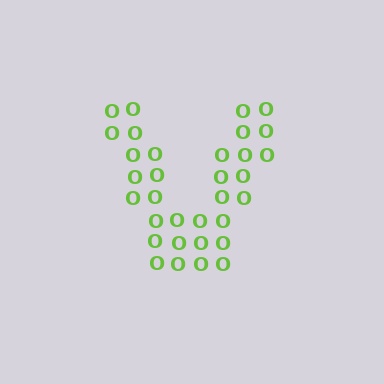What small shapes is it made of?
It is made of small letter O's.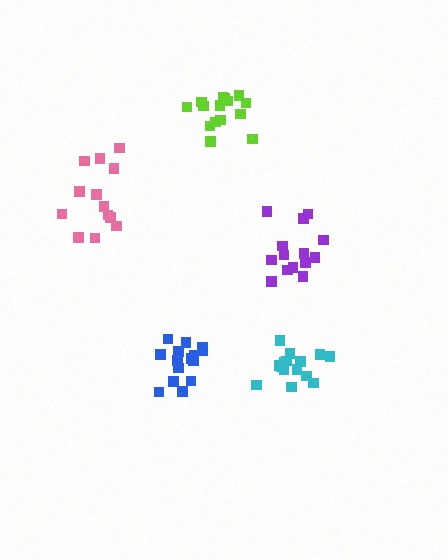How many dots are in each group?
Group 1: 15 dots, Group 2: 15 dots, Group 3: 13 dots, Group 4: 15 dots, Group 5: 14 dots (72 total).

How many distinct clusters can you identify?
There are 5 distinct clusters.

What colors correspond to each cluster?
The clusters are colored: blue, lime, pink, cyan, purple.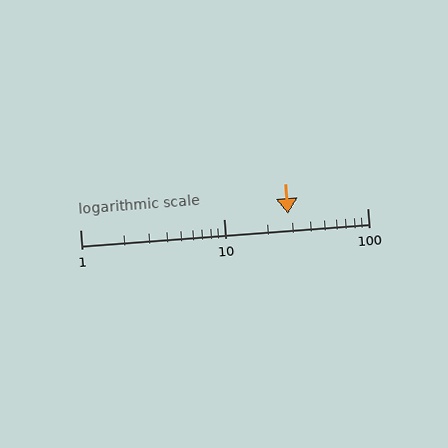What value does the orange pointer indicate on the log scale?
The pointer indicates approximately 28.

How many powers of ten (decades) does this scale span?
The scale spans 2 decades, from 1 to 100.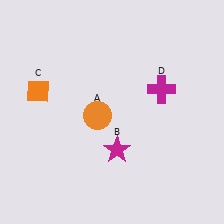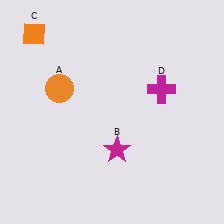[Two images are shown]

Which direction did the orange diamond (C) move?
The orange diamond (C) moved up.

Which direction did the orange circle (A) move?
The orange circle (A) moved left.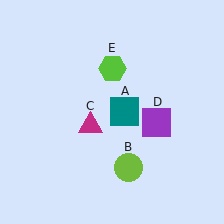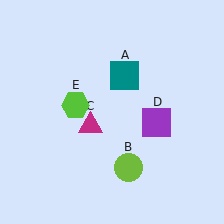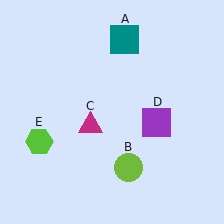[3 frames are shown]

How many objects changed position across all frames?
2 objects changed position: teal square (object A), lime hexagon (object E).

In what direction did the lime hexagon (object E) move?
The lime hexagon (object E) moved down and to the left.